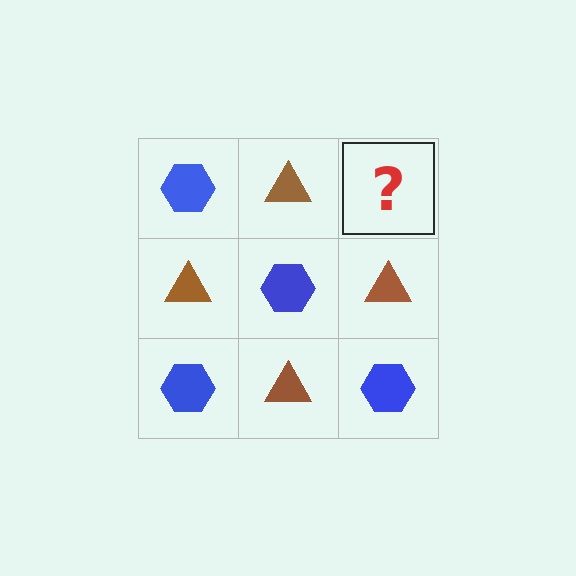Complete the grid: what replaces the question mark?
The question mark should be replaced with a blue hexagon.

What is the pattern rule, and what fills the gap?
The rule is that it alternates blue hexagon and brown triangle in a checkerboard pattern. The gap should be filled with a blue hexagon.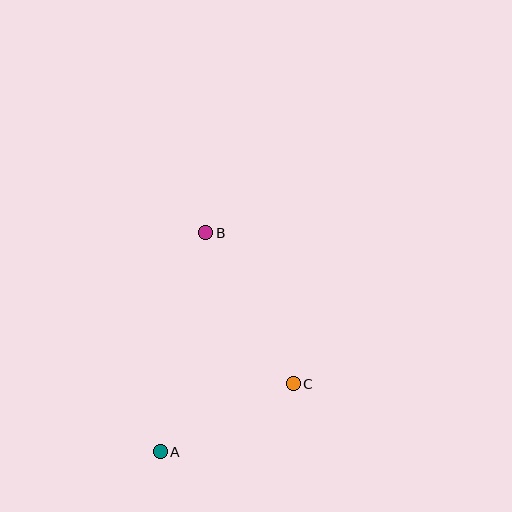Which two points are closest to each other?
Points A and C are closest to each other.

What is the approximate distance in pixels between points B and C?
The distance between B and C is approximately 174 pixels.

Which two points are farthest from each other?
Points A and B are farthest from each other.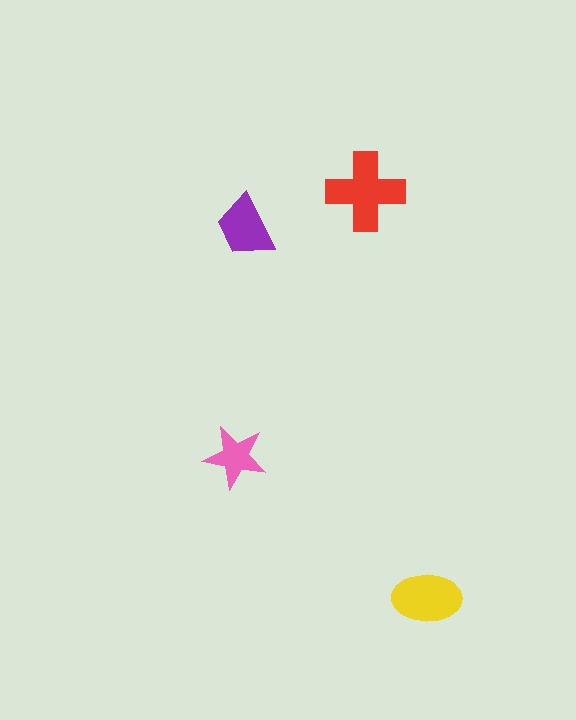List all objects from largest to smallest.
The red cross, the yellow ellipse, the purple trapezoid, the pink star.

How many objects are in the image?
There are 4 objects in the image.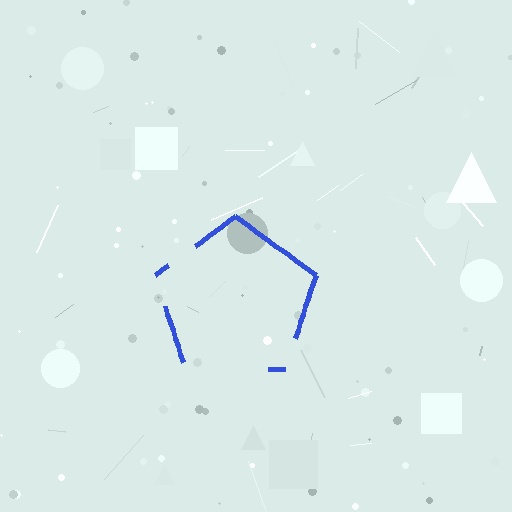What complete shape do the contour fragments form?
The contour fragments form a pentagon.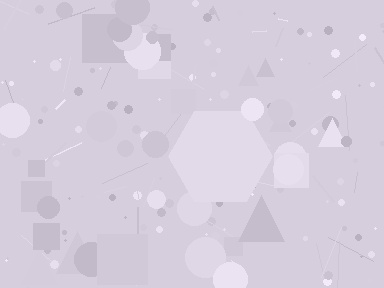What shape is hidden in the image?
A hexagon is hidden in the image.